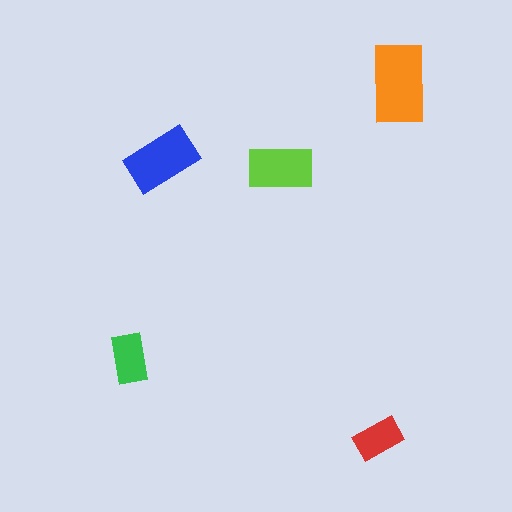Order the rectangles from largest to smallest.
the orange one, the blue one, the lime one, the green one, the red one.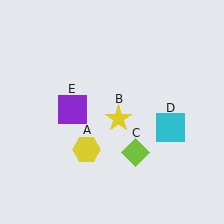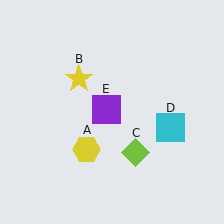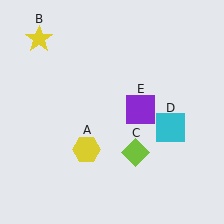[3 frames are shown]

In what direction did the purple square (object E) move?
The purple square (object E) moved right.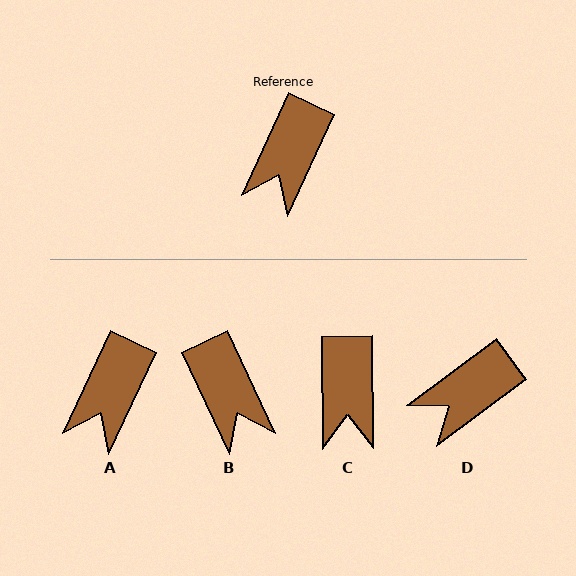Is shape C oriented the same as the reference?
No, it is off by about 26 degrees.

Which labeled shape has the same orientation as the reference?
A.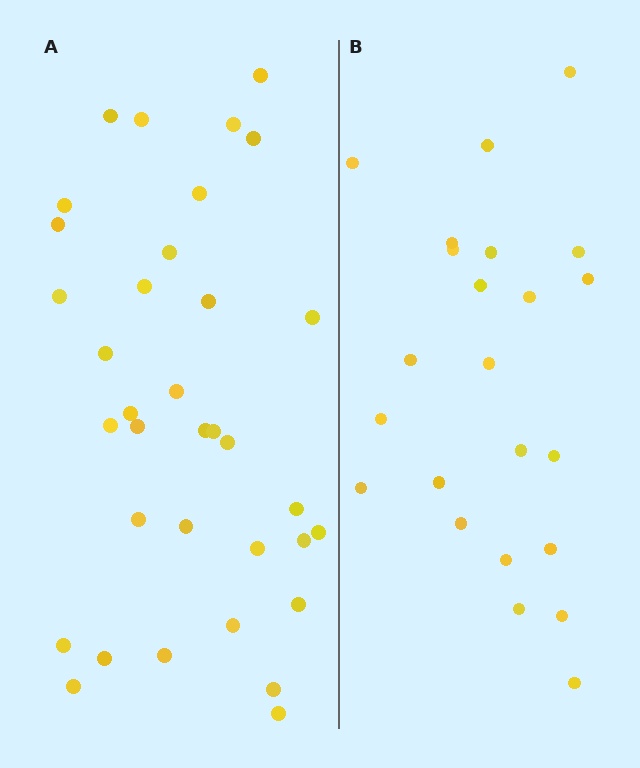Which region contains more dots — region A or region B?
Region A (the left region) has more dots.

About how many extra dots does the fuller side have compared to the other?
Region A has roughly 12 or so more dots than region B.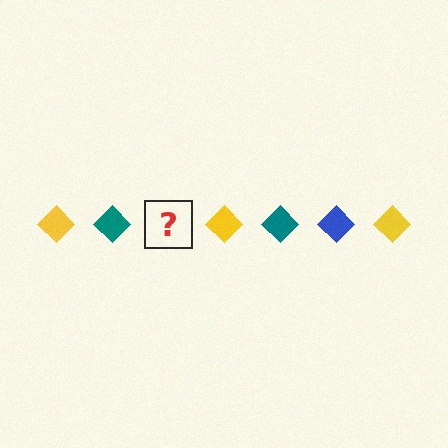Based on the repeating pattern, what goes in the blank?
The blank should be a blue diamond.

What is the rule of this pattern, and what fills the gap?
The rule is that the pattern cycles through yellow, teal, blue diamonds. The gap should be filled with a blue diamond.